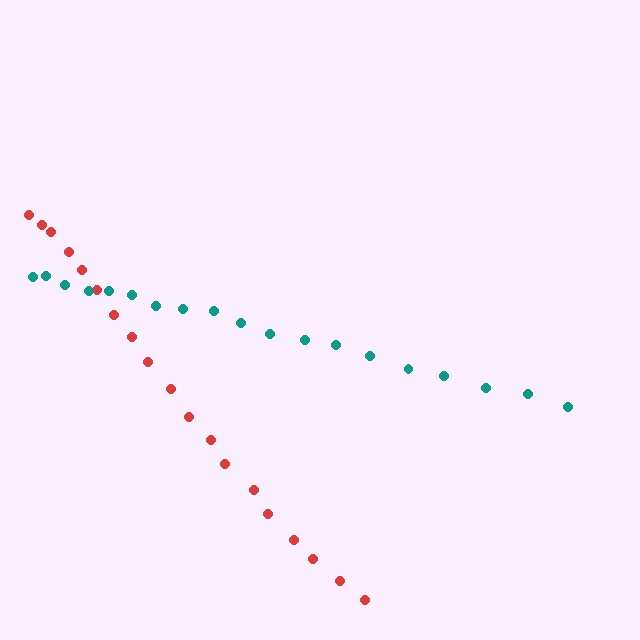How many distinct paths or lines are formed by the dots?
There are 2 distinct paths.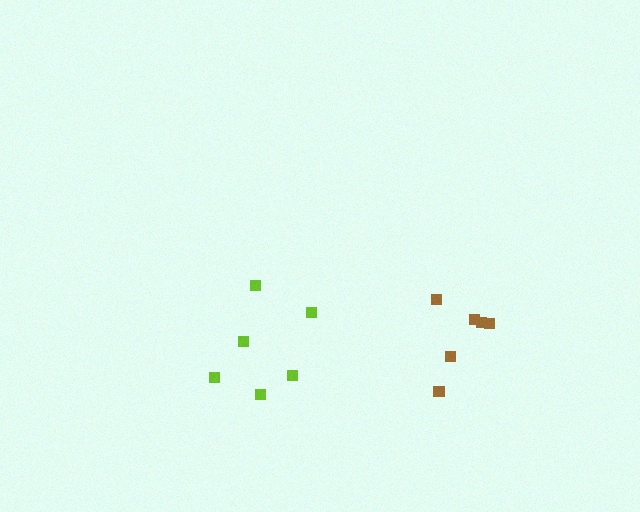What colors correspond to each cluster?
The clusters are colored: lime, brown.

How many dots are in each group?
Group 1: 6 dots, Group 2: 6 dots (12 total).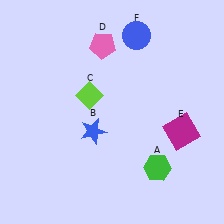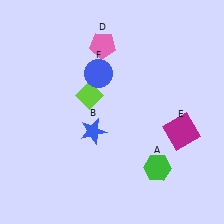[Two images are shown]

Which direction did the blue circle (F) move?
The blue circle (F) moved left.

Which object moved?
The blue circle (F) moved left.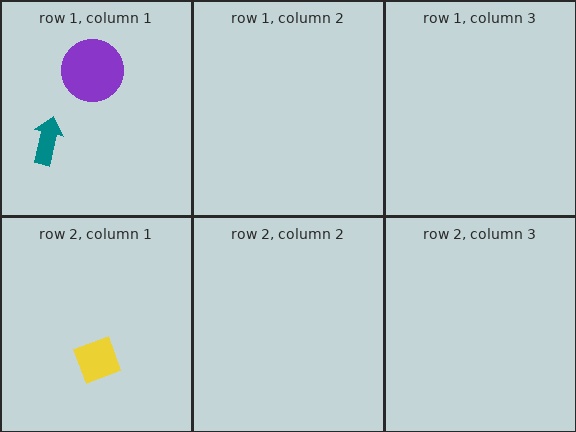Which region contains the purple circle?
The row 1, column 1 region.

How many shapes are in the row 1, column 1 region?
2.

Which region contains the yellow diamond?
The row 2, column 1 region.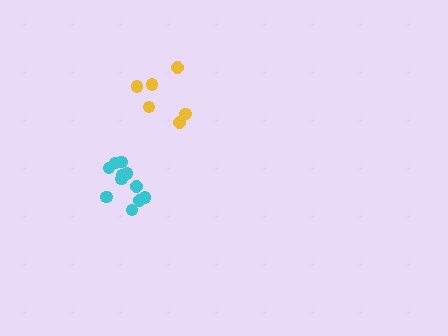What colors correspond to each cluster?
The clusters are colored: yellow, cyan.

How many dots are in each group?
Group 1: 6 dots, Group 2: 11 dots (17 total).